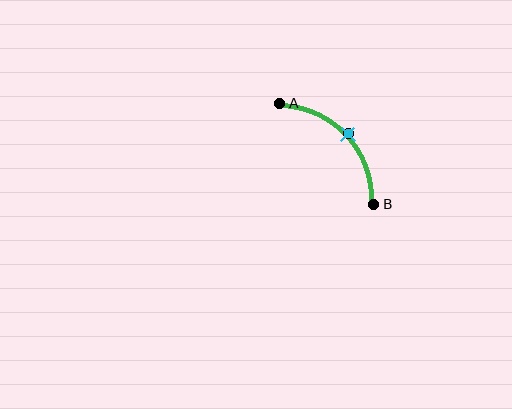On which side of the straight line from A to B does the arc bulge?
The arc bulges above and to the right of the straight line connecting A and B.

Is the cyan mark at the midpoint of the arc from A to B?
Yes. The cyan mark lies on the arc at equal arc-length from both A and B — it is the arc midpoint.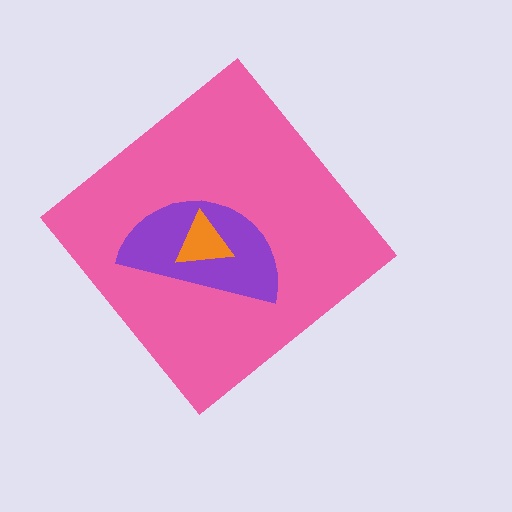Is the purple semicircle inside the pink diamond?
Yes.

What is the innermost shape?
The orange triangle.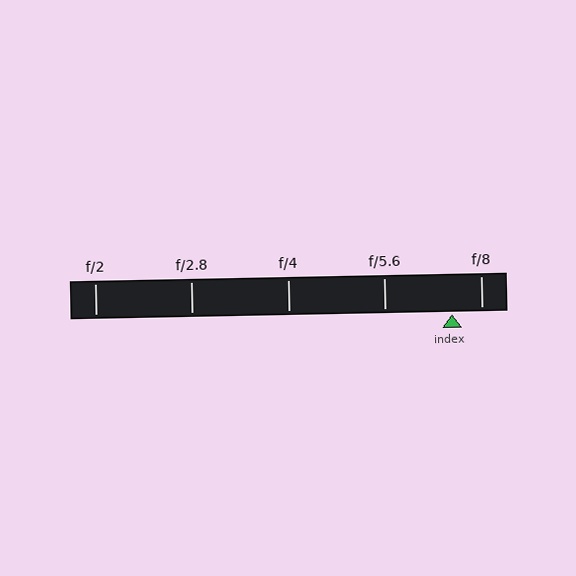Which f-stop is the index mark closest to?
The index mark is closest to f/8.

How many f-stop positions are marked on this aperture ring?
There are 5 f-stop positions marked.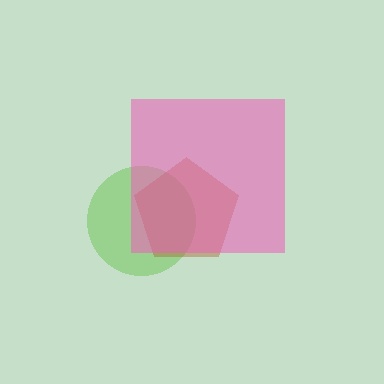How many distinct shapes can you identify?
There are 3 distinct shapes: a lime circle, a brown pentagon, a pink square.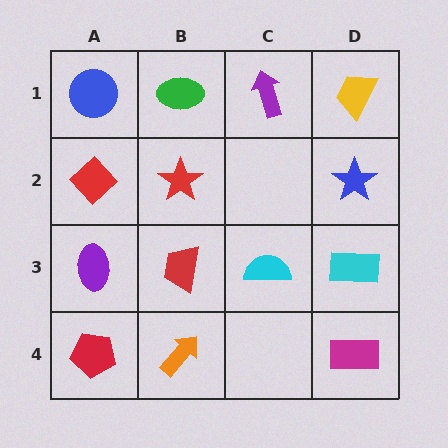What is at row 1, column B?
A green ellipse.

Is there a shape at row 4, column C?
No, that cell is empty.